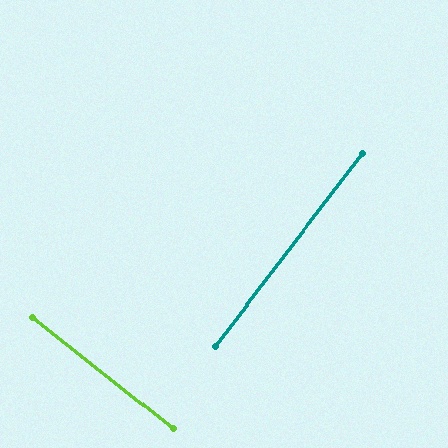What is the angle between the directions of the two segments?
Approximately 89 degrees.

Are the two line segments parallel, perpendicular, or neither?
Perpendicular — they meet at approximately 89°.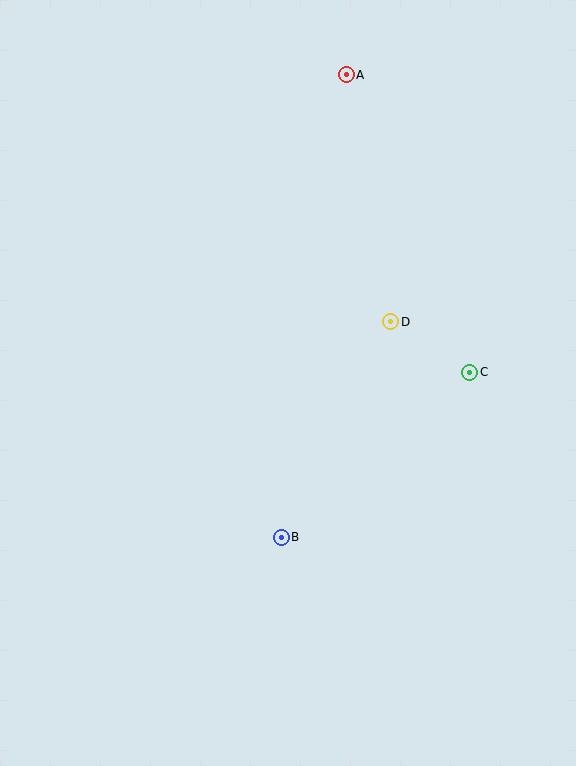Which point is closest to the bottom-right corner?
Point B is closest to the bottom-right corner.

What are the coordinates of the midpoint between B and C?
The midpoint between B and C is at (375, 455).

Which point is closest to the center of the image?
Point D at (391, 322) is closest to the center.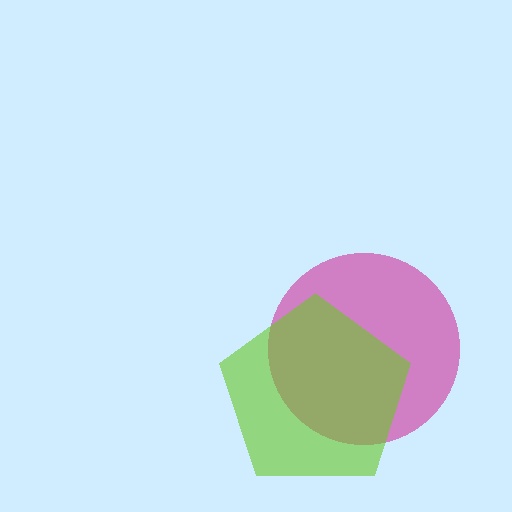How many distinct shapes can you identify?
There are 2 distinct shapes: a magenta circle, a lime pentagon.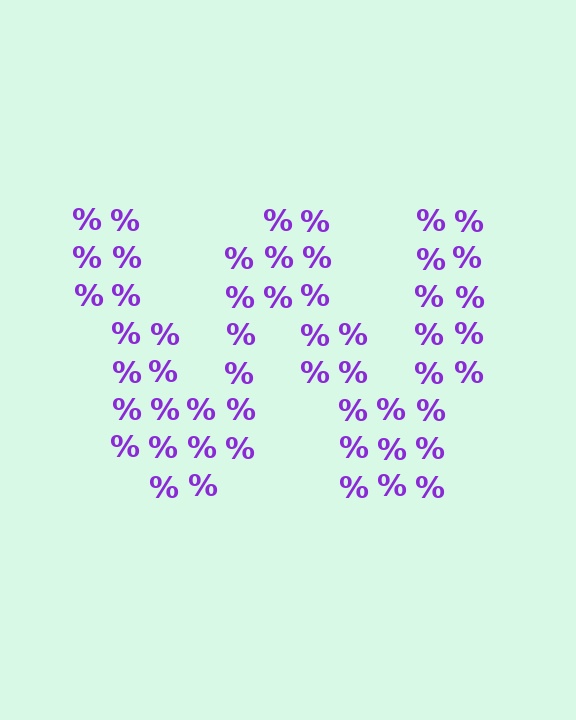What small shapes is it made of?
It is made of small percent signs.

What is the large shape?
The large shape is the letter W.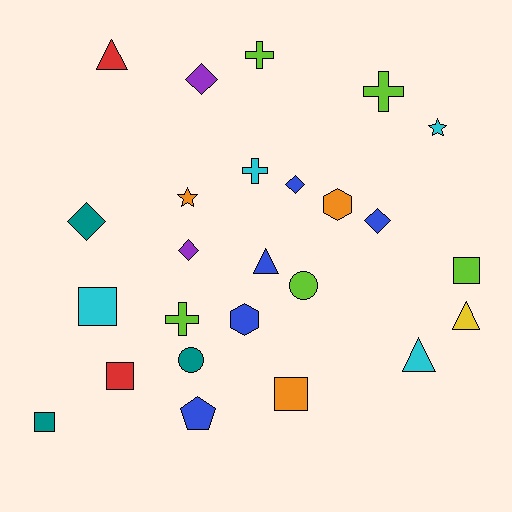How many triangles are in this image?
There are 4 triangles.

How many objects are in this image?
There are 25 objects.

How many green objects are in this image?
There are no green objects.